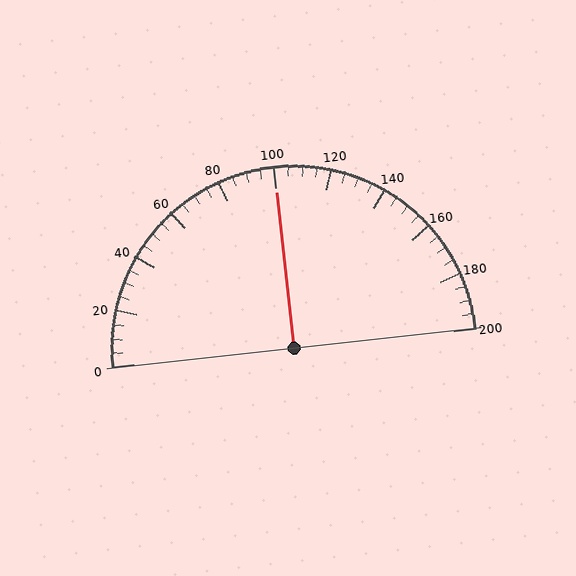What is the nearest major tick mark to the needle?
The nearest major tick mark is 100.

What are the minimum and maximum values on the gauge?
The gauge ranges from 0 to 200.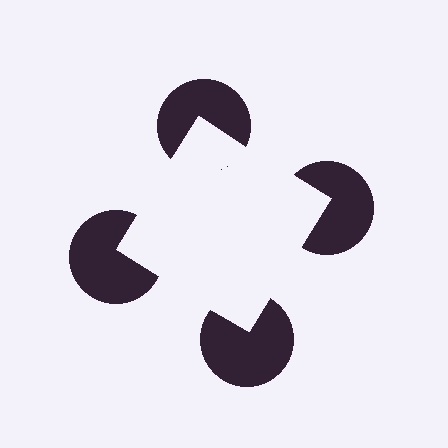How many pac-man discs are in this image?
There are 4 — one at each vertex of the illusory square.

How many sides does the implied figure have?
4 sides.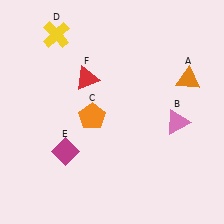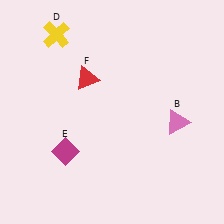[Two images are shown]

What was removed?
The orange triangle (A), the orange pentagon (C) were removed in Image 2.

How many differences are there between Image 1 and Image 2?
There are 2 differences between the two images.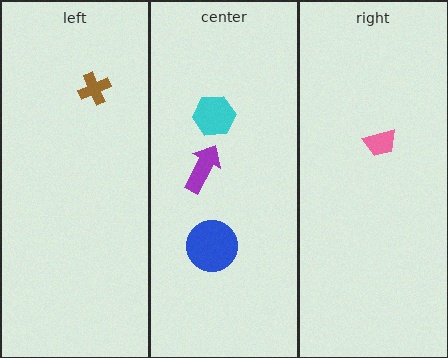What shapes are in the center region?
The purple arrow, the blue circle, the cyan hexagon.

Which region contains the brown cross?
The left region.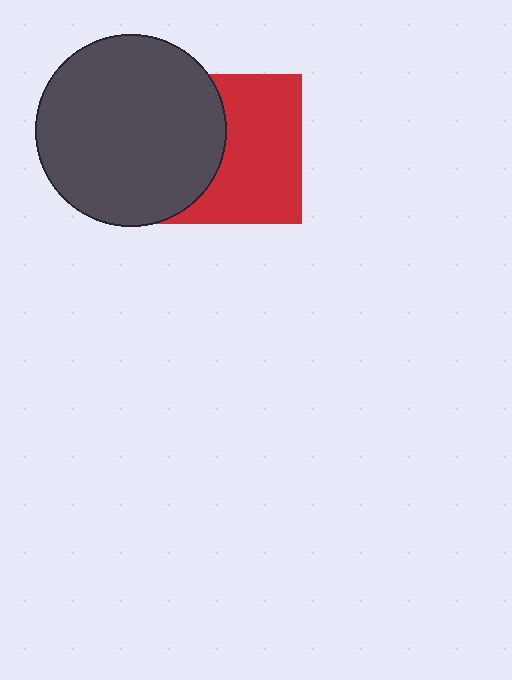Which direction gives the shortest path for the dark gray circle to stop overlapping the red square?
Moving left gives the shortest separation.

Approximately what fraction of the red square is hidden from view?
Roughly 41% of the red square is hidden behind the dark gray circle.